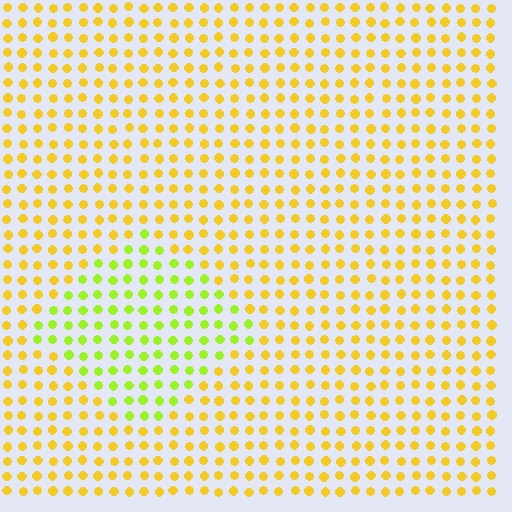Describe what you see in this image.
The image is filled with small yellow elements in a uniform arrangement. A diamond-shaped region is visible where the elements are tinted to a slightly different hue, forming a subtle color boundary.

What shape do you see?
I see a diamond.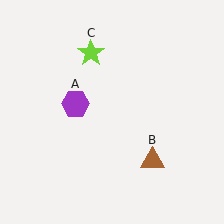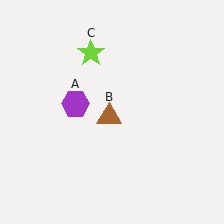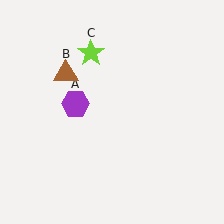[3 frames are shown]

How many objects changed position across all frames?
1 object changed position: brown triangle (object B).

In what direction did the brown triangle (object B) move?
The brown triangle (object B) moved up and to the left.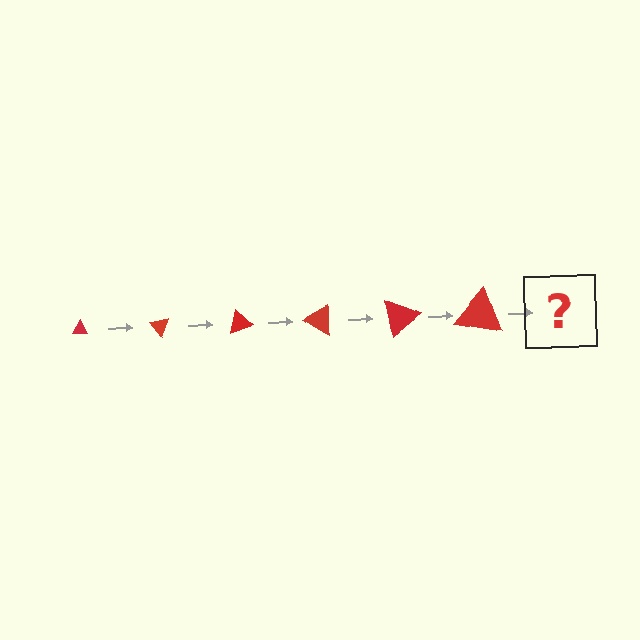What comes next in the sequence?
The next element should be a triangle, larger than the previous one and rotated 300 degrees from the start.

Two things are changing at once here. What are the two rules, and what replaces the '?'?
The two rules are that the triangle grows larger each step and it rotates 50 degrees each step. The '?' should be a triangle, larger than the previous one and rotated 300 degrees from the start.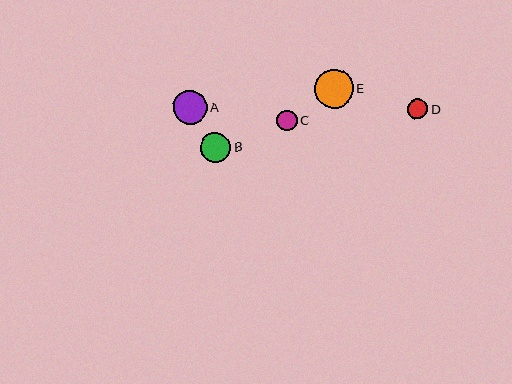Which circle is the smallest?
Circle C is the smallest with a size of approximately 20 pixels.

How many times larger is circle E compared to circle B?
Circle E is approximately 1.3 times the size of circle B.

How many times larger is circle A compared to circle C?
Circle A is approximately 1.7 times the size of circle C.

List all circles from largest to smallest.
From largest to smallest: E, A, B, D, C.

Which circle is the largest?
Circle E is the largest with a size of approximately 39 pixels.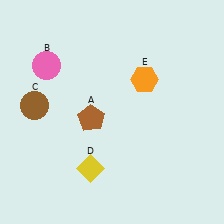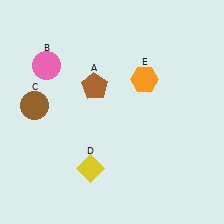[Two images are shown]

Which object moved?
The brown pentagon (A) moved up.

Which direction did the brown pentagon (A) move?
The brown pentagon (A) moved up.